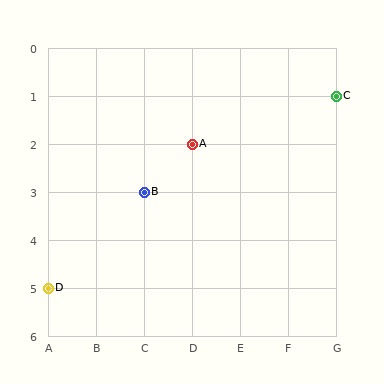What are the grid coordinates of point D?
Point D is at grid coordinates (A, 5).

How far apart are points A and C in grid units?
Points A and C are 3 columns and 1 row apart (about 3.2 grid units diagonally).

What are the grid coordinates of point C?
Point C is at grid coordinates (G, 1).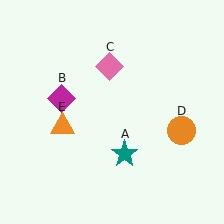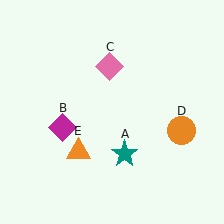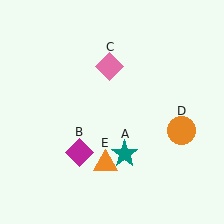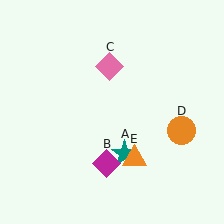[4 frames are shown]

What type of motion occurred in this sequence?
The magenta diamond (object B), orange triangle (object E) rotated counterclockwise around the center of the scene.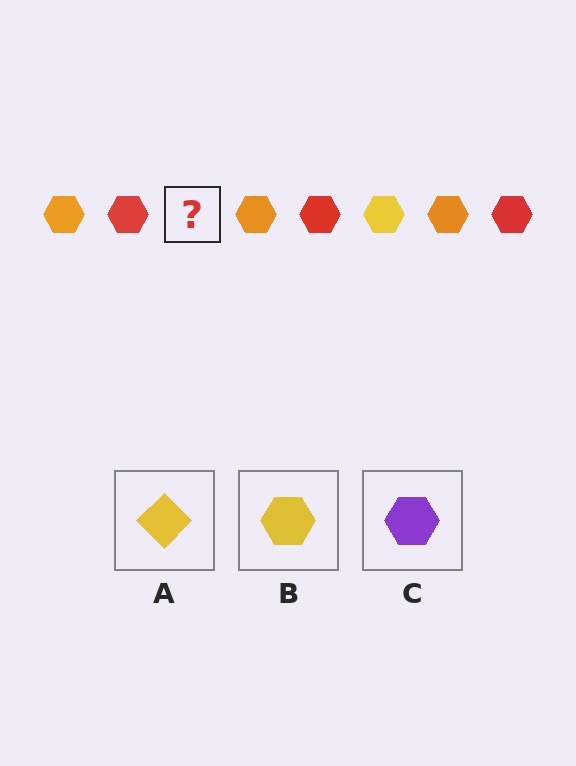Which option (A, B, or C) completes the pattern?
B.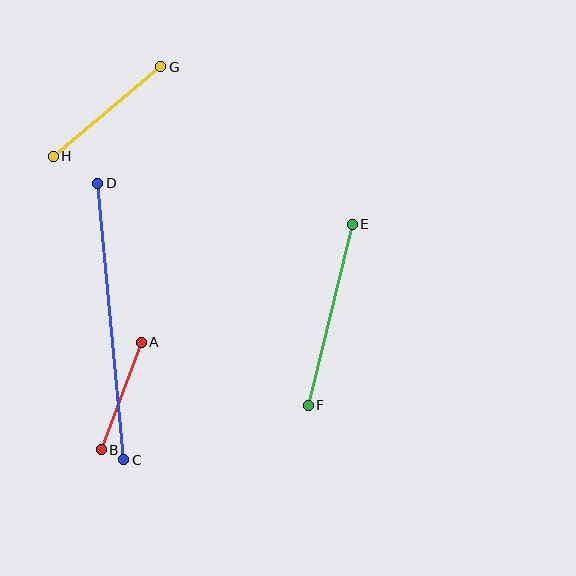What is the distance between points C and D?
The distance is approximately 278 pixels.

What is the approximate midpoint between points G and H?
The midpoint is at approximately (107, 111) pixels.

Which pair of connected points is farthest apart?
Points C and D are farthest apart.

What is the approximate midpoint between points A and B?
The midpoint is at approximately (121, 396) pixels.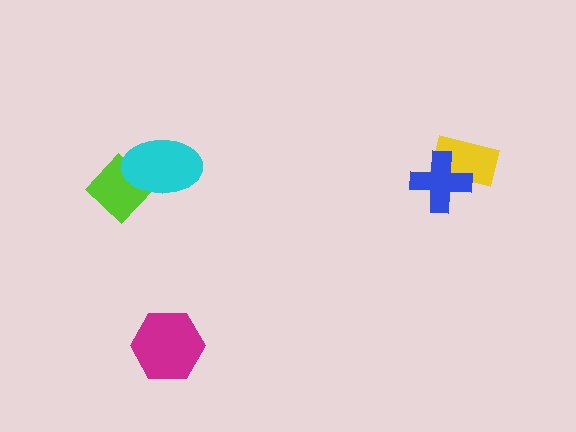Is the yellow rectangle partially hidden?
Yes, it is partially covered by another shape.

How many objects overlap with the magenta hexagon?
0 objects overlap with the magenta hexagon.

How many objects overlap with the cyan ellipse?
1 object overlaps with the cyan ellipse.